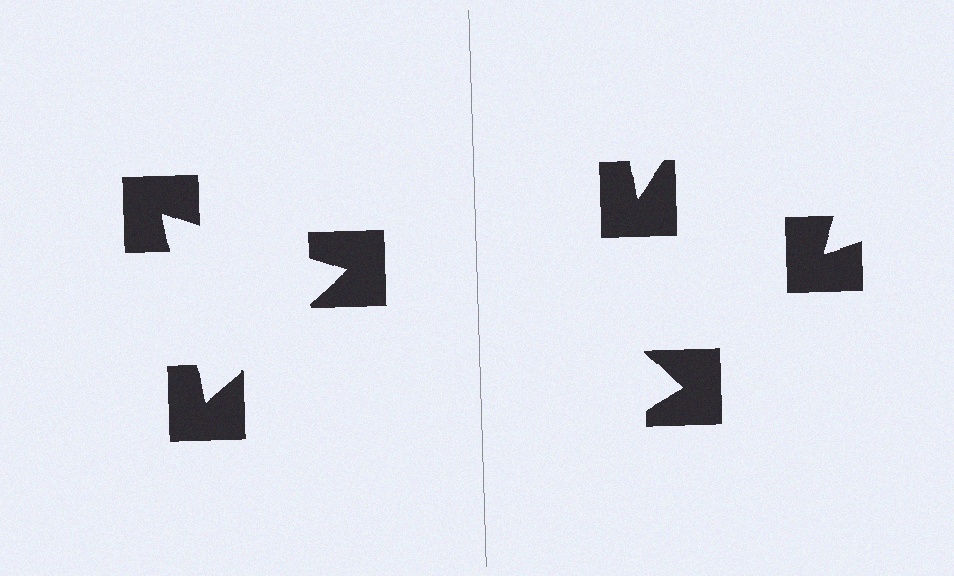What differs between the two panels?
The notched squares are positioned identically on both sides; only the wedge orientations differ. On the left they align to a triangle; on the right they are misaligned.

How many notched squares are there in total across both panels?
6 — 3 on each side.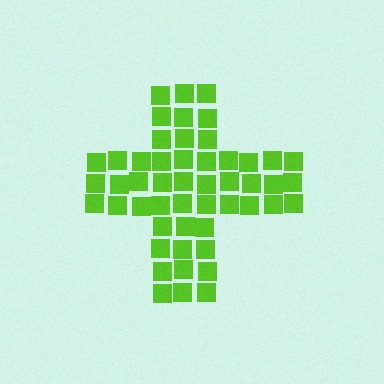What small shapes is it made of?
It is made of small squares.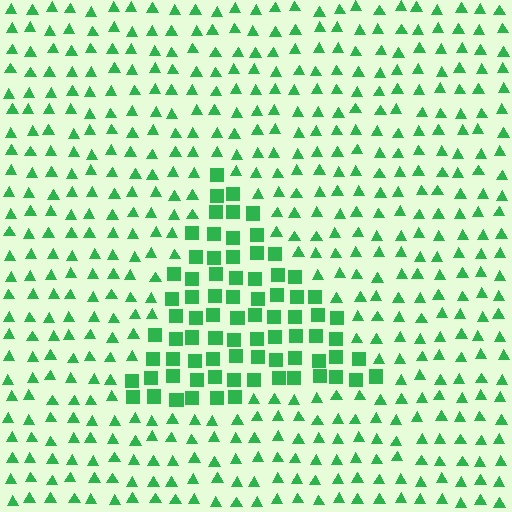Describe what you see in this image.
The image is filled with small green elements arranged in a uniform grid. A triangle-shaped region contains squares, while the surrounding area contains triangles. The boundary is defined purely by the change in element shape.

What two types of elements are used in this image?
The image uses squares inside the triangle region and triangles outside it.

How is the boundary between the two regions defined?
The boundary is defined by a change in element shape: squares inside vs. triangles outside. All elements share the same color and spacing.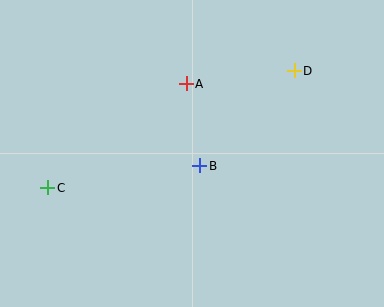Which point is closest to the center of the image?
Point B at (200, 166) is closest to the center.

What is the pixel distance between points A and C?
The distance between A and C is 173 pixels.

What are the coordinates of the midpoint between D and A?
The midpoint between D and A is at (240, 77).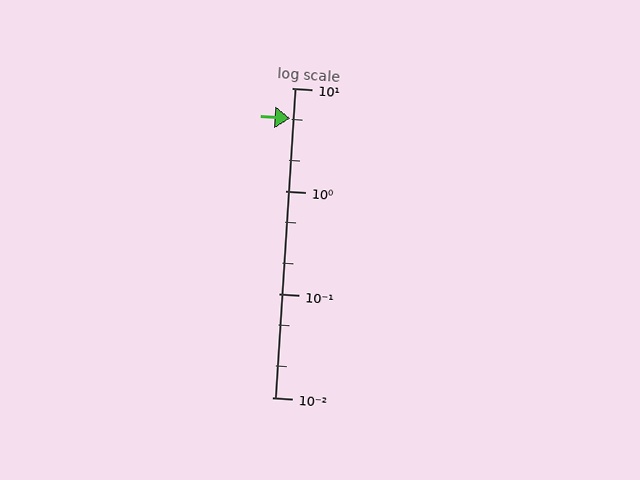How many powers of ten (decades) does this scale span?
The scale spans 3 decades, from 0.01 to 10.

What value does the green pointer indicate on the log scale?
The pointer indicates approximately 5.1.